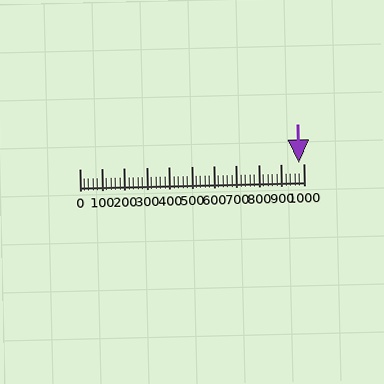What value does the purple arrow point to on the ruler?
The purple arrow points to approximately 980.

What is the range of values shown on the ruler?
The ruler shows values from 0 to 1000.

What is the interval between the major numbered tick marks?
The major tick marks are spaced 100 units apart.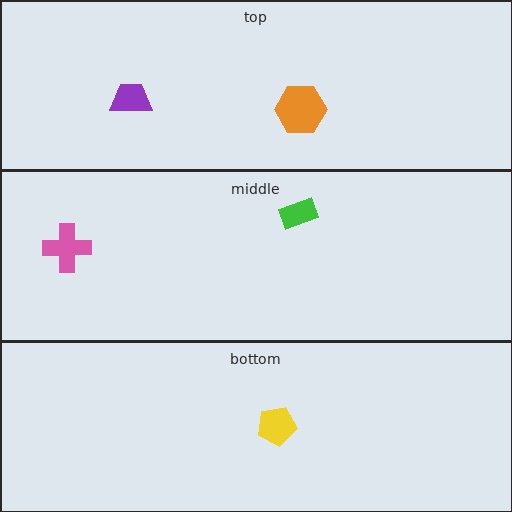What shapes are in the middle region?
The green rectangle, the pink cross.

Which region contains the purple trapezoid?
The top region.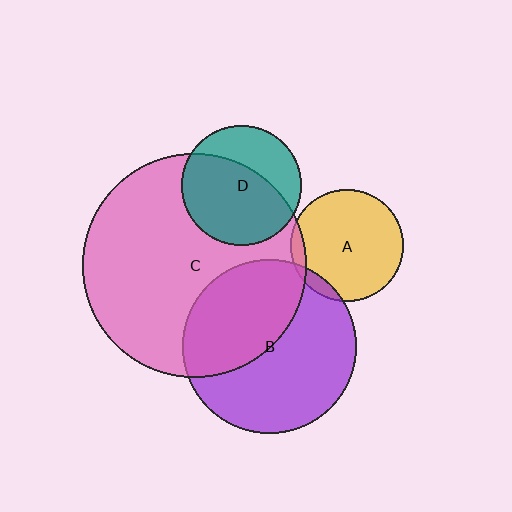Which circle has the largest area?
Circle C (pink).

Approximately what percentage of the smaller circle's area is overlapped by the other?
Approximately 45%.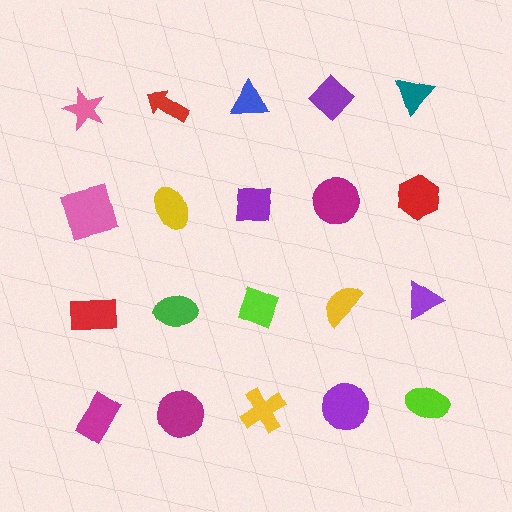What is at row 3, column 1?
A red rectangle.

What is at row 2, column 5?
A red hexagon.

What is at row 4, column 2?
A magenta circle.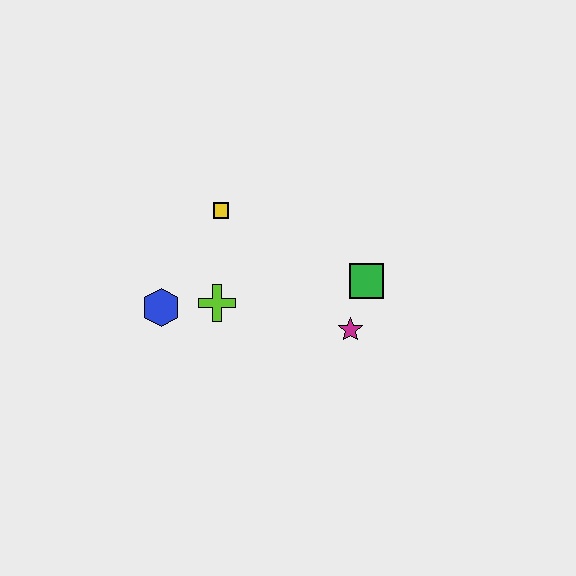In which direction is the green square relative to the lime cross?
The green square is to the right of the lime cross.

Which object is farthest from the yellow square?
The magenta star is farthest from the yellow square.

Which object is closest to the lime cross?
The blue hexagon is closest to the lime cross.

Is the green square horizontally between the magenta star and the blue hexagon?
No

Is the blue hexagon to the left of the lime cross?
Yes